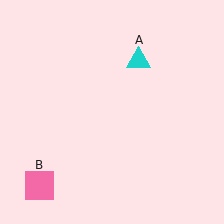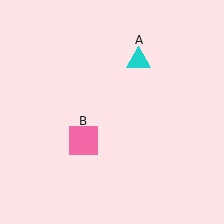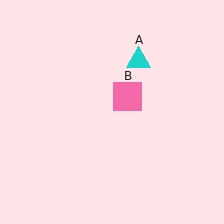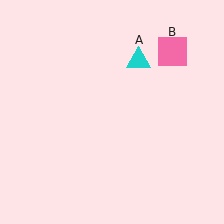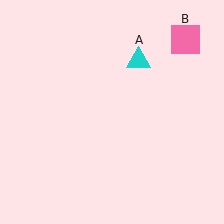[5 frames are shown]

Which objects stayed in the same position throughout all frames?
Cyan triangle (object A) remained stationary.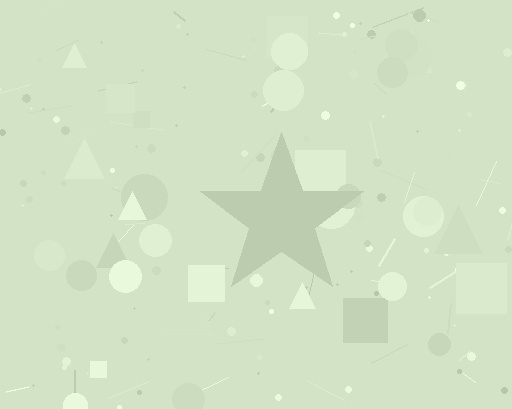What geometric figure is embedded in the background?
A star is embedded in the background.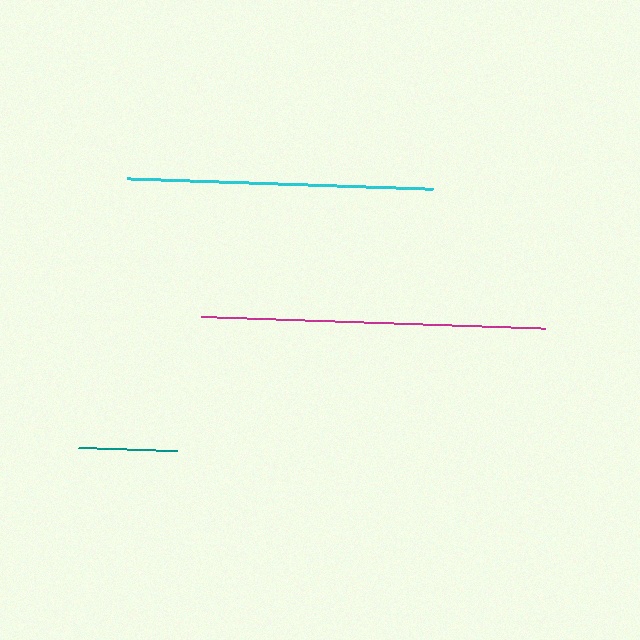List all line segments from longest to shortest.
From longest to shortest: magenta, cyan, teal.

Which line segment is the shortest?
The teal line is the shortest at approximately 99 pixels.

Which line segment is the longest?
The magenta line is the longest at approximately 344 pixels.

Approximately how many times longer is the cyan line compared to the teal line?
The cyan line is approximately 3.1 times the length of the teal line.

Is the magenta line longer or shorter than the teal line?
The magenta line is longer than the teal line.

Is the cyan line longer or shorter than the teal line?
The cyan line is longer than the teal line.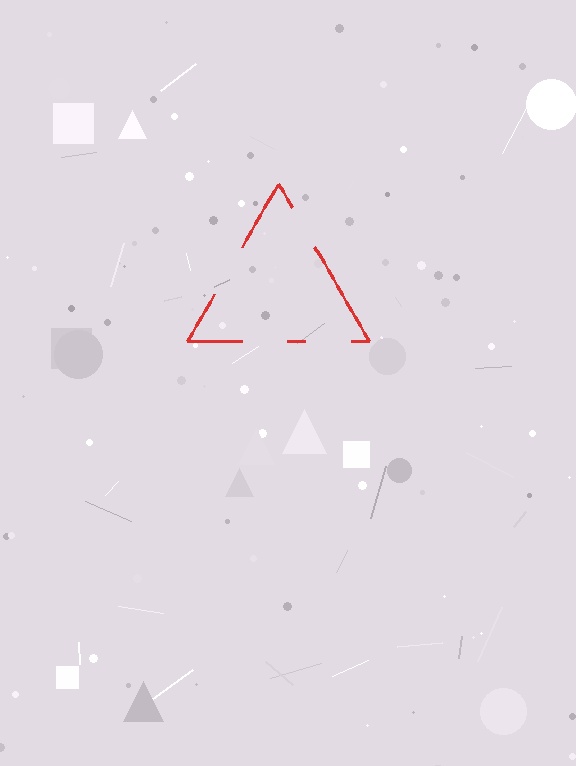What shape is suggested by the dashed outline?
The dashed outline suggests a triangle.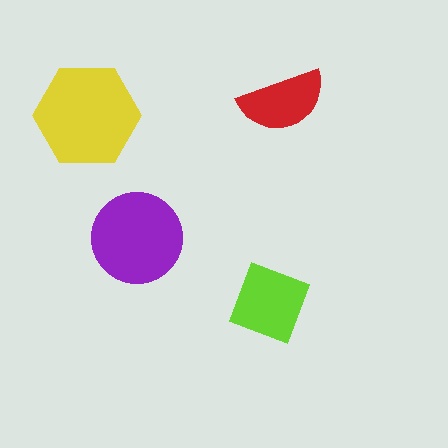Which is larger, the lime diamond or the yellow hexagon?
The yellow hexagon.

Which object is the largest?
The yellow hexagon.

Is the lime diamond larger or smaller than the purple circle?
Smaller.